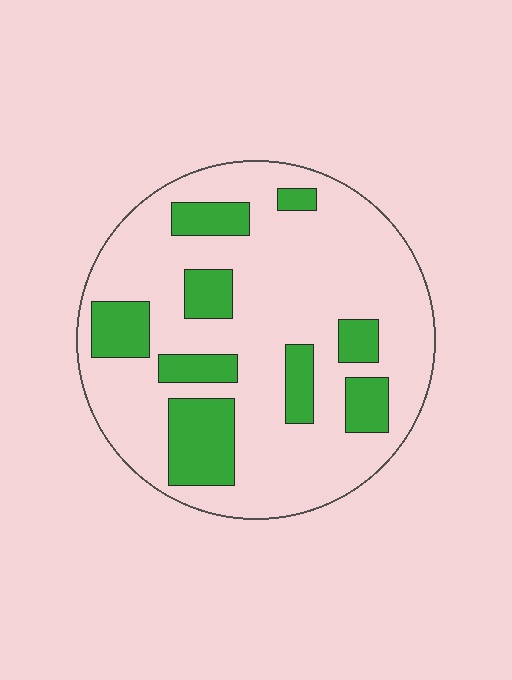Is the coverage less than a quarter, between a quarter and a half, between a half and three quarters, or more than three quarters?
Less than a quarter.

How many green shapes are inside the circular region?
9.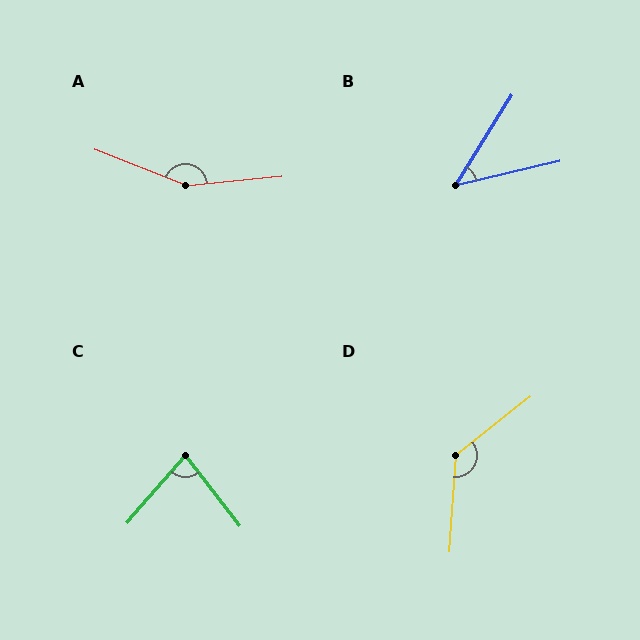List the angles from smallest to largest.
B (45°), C (79°), D (132°), A (153°).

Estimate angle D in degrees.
Approximately 132 degrees.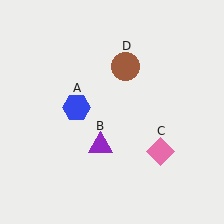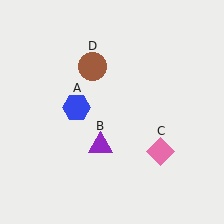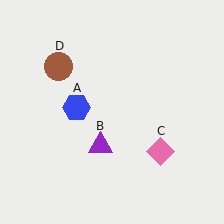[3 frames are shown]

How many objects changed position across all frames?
1 object changed position: brown circle (object D).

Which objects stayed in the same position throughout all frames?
Blue hexagon (object A) and purple triangle (object B) and pink diamond (object C) remained stationary.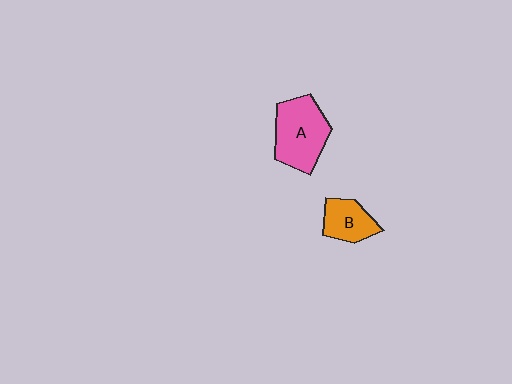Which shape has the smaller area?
Shape B (orange).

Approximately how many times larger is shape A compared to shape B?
Approximately 1.7 times.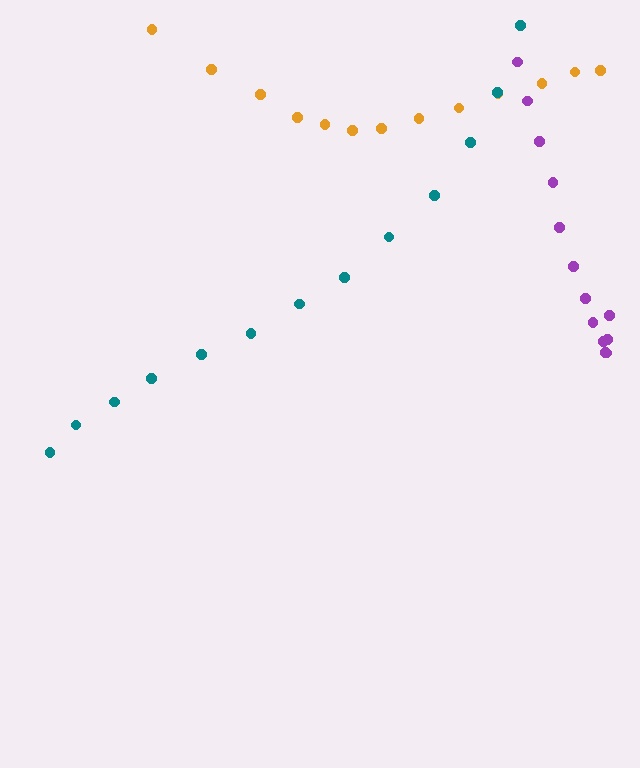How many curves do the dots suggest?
There are 3 distinct paths.